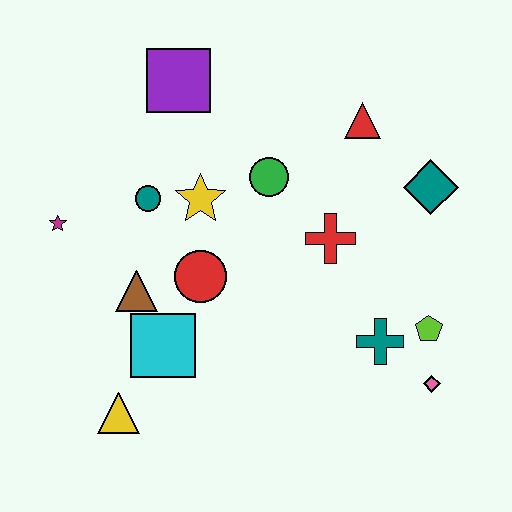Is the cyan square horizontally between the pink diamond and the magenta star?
Yes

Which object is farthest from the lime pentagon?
The magenta star is farthest from the lime pentagon.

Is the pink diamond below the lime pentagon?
Yes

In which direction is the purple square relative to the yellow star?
The purple square is above the yellow star.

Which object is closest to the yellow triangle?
The cyan square is closest to the yellow triangle.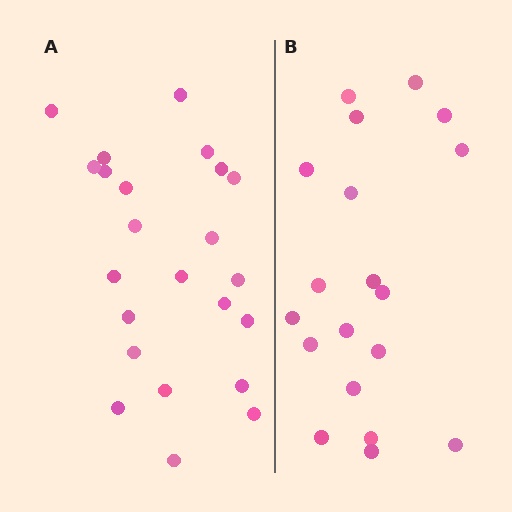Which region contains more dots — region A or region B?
Region A (the left region) has more dots.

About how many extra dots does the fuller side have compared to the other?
Region A has about 4 more dots than region B.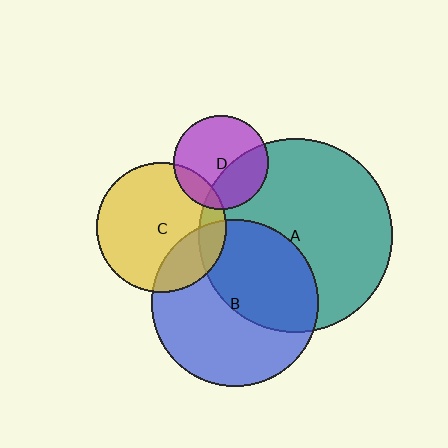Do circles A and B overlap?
Yes.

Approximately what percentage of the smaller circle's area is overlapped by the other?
Approximately 45%.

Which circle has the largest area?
Circle A (teal).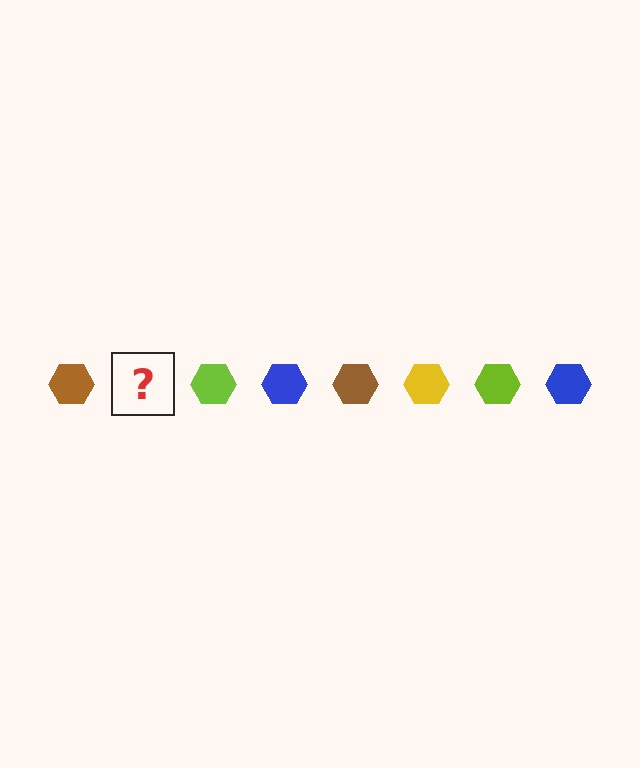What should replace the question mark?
The question mark should be replaced with a yellow hexagon.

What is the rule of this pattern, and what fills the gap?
The rule is that the pattern cycles through brown, yellow, lime, blue hexagons. The gap should be filled with a yellow hexagon.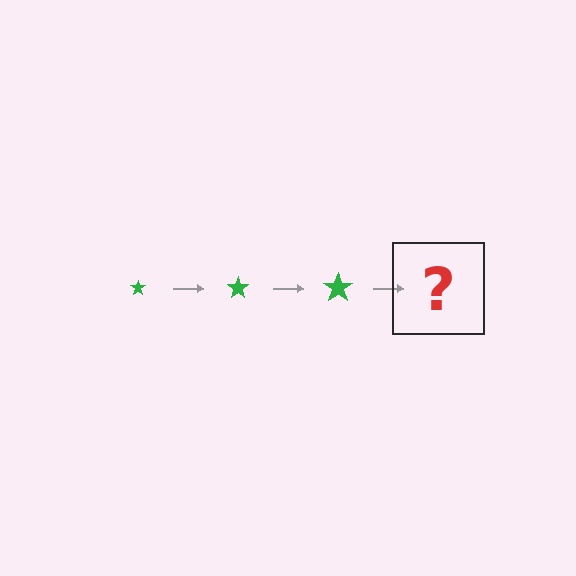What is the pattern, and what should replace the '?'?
The pattern is that the star gets progressively larger each step. The '?' should be a green star, larger than the previous one.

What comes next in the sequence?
The next element should be a green star, larger than the previous one.